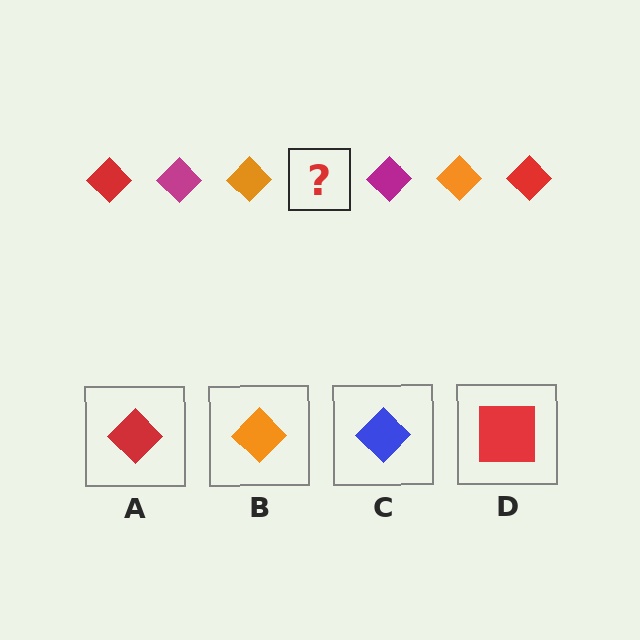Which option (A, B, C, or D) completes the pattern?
A.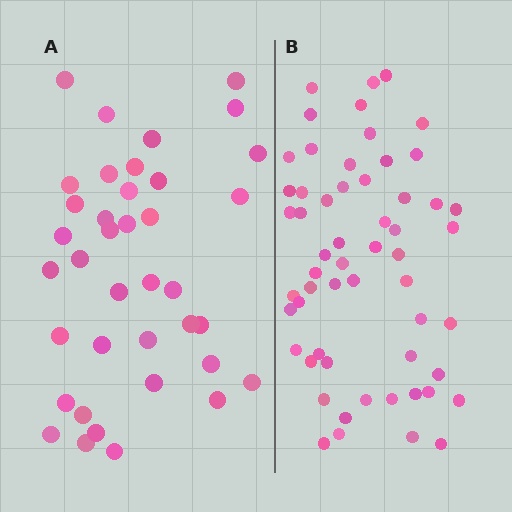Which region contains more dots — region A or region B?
Region B (the right region) has more dots.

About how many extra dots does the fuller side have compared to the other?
Region B has approximately 20 more dots than region A.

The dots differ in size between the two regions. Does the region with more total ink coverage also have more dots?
No. Region A has more total ink coverage because its dots are larger, but region B actually contains more individual dots. Total area can be misleading — the number of items is what matters here.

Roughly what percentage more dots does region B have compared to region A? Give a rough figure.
About 50% more.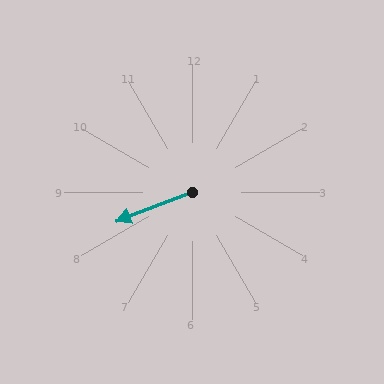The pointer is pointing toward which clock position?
Roughly 8 o'clock.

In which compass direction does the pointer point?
West.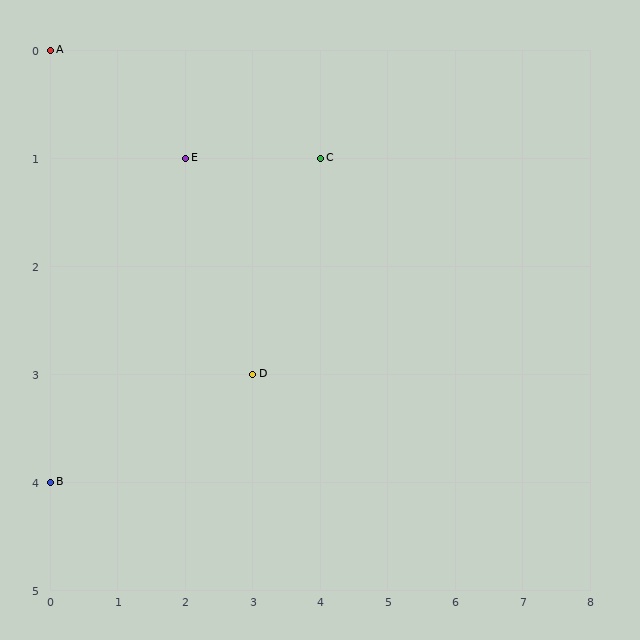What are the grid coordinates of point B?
Point B is at grid coordinates (0, 4).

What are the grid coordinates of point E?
Point E is at grid coordinates (2, 1).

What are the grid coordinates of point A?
Point A is at grid coordinates (0, 0).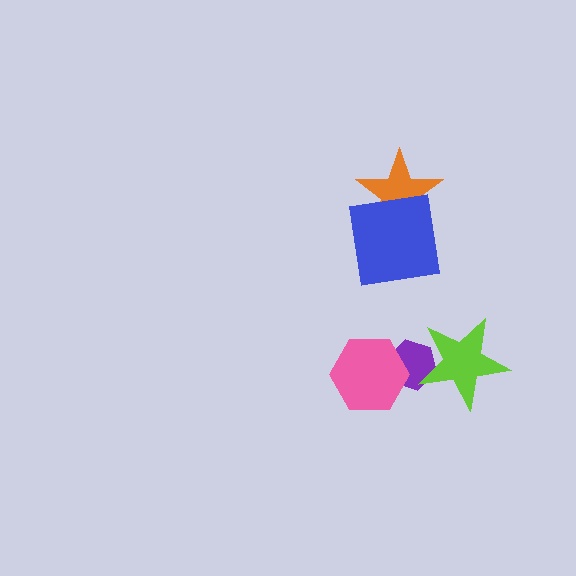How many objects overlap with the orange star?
1 object overlaps with the orange star.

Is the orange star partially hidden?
Yes, it is partially covered by another shape.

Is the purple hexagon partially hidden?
Yes, it is partially covered by another shape.